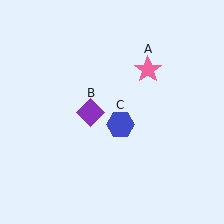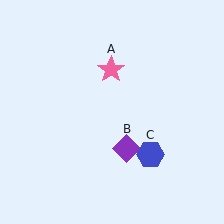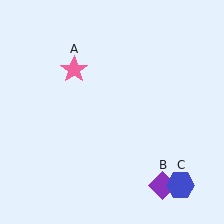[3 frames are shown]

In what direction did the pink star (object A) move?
The pink star (object A) moved left.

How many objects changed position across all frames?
3 objects changed position: pink star (object A), purple diamond (object B), blue hexagon (object C).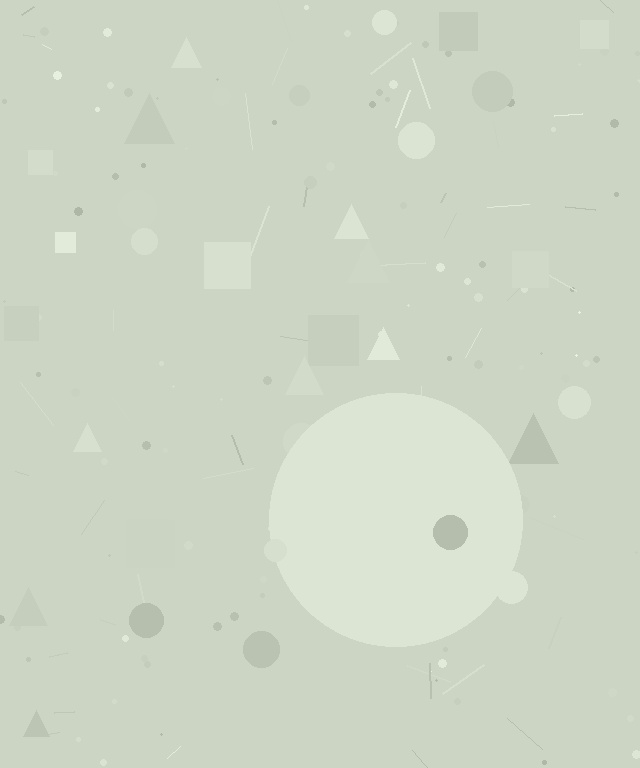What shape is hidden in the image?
A circle is hidden in the image.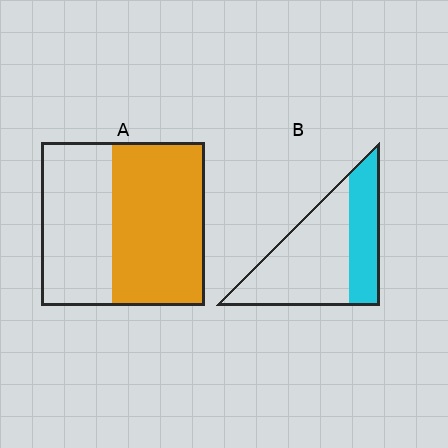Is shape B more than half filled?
No.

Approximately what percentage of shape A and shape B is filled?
A is approximately 55% and B is approximately 35%.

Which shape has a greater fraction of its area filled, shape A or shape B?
Shape A.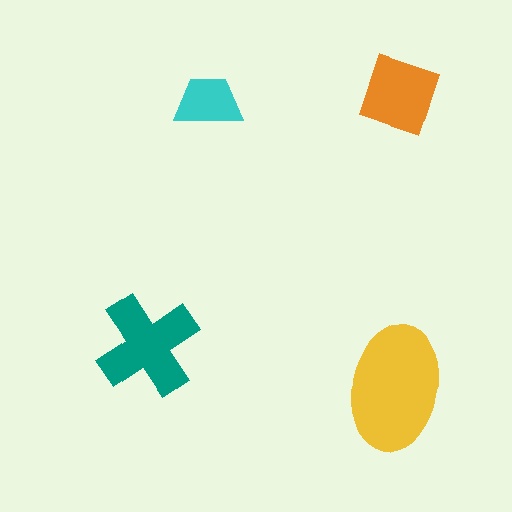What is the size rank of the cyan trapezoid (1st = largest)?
4th.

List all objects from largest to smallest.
The yellow ellipse, the teal cross, the orange diamond, the cyan trapezoid.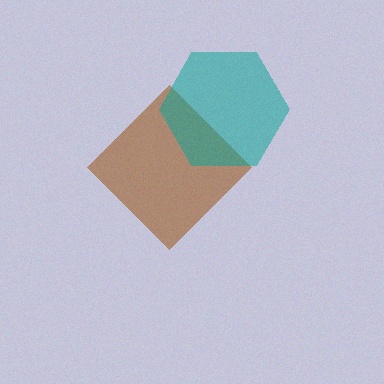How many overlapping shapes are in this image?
There are 2 overlapping shapes in the image.